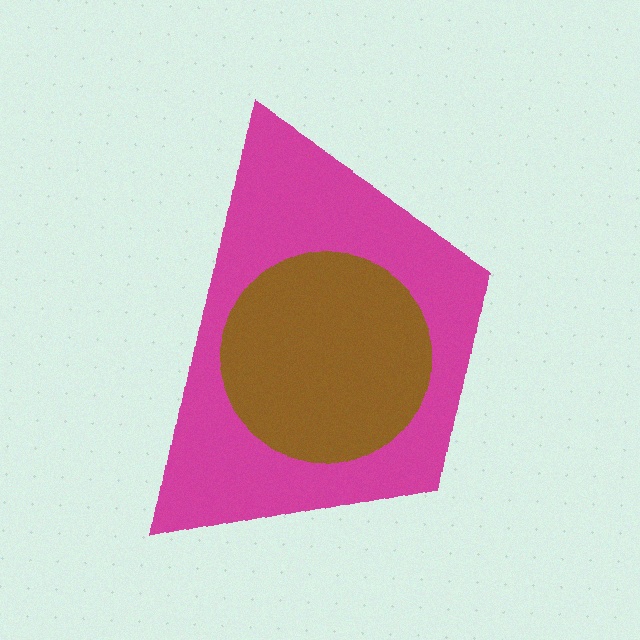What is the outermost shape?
The magenta trapezoid.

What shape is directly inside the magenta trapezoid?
The brown circle.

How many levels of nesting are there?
2.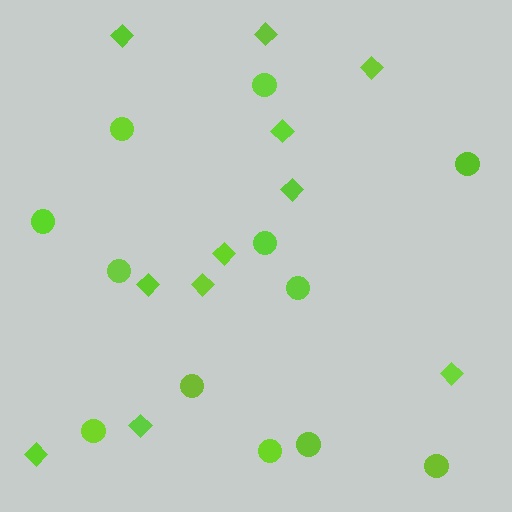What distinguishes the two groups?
There are 2 groups: one group of circles (12) and one group of diamonds (11).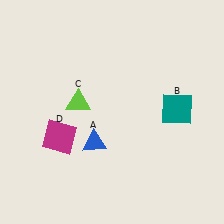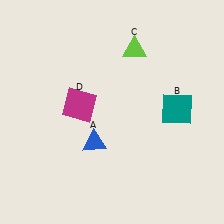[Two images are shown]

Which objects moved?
The objects that moved are: the lime triangle (C), the magenta square (D).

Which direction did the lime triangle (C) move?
The lime triangle (C) moved right.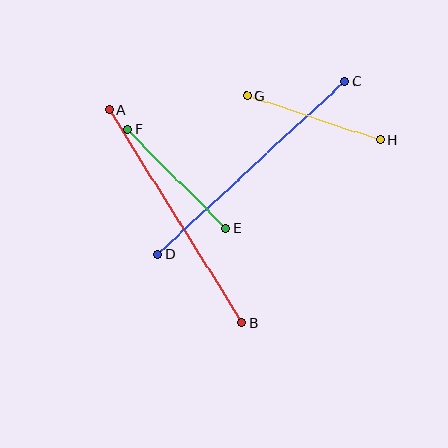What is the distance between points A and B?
The distance is approximately 251 pixels.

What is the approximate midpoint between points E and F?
The midpoint is at approximately (177, 179) pixels.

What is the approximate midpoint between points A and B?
The midpoint is at approximately (175, 216) pixels.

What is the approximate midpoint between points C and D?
The midpoint is at approximately (252, 168) pixels.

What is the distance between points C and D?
The distance is approximately 255 pixels.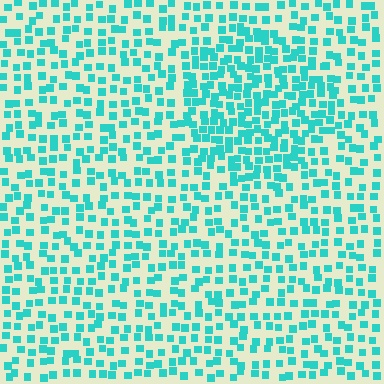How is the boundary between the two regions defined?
The boundary is defined by a change in element density (approximately 1.7x ratio). All elements are the same color, size, and shape.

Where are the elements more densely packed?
The elements are more densely packed inside the circle boundary.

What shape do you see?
I see a circle.